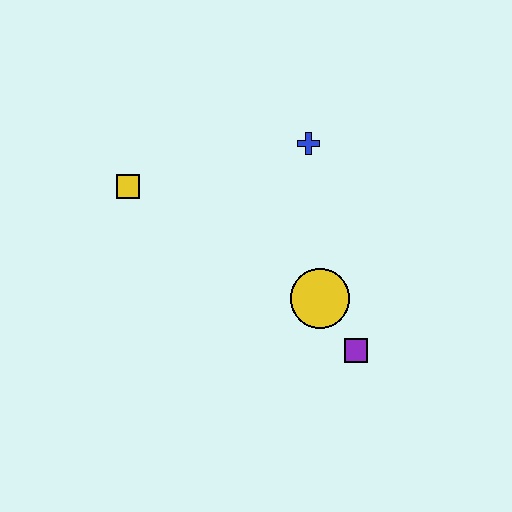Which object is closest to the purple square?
The yellow circle is closest to the purple square.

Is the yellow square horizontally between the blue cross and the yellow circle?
No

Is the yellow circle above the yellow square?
No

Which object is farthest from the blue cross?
The purple square is farthest from the blue cross.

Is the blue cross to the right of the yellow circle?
No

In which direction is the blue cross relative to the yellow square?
The blue cross is to the right of the yellow square.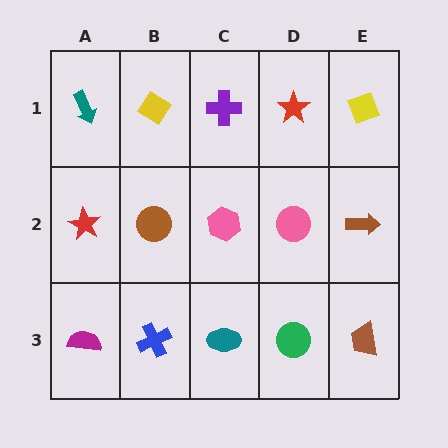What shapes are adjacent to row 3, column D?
A pink circle (row 2, column D), a teal ellipse (row 3, column C), a brown trapezoid (row 3, column E).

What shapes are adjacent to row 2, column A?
A teal arrow (row 1, column A), a magenta semicircle (row 3, column A), a brown circle (row 2, column B).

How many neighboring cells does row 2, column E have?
3.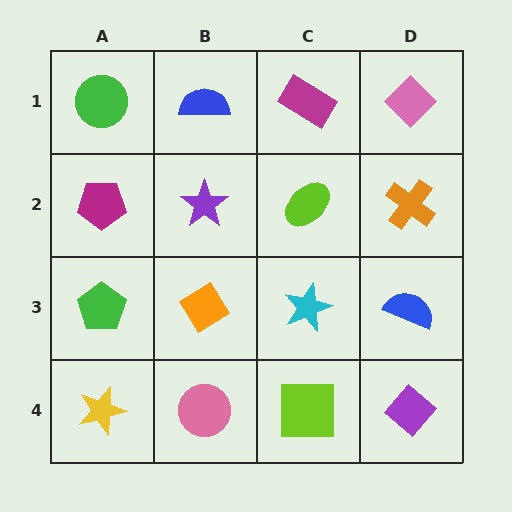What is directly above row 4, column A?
A green pentagon.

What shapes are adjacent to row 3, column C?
A lime ellipse (row 2, column C), a lime square (row 4, column C), an orange diamond (row 3, column B), a blue semicircle (row 3, column D).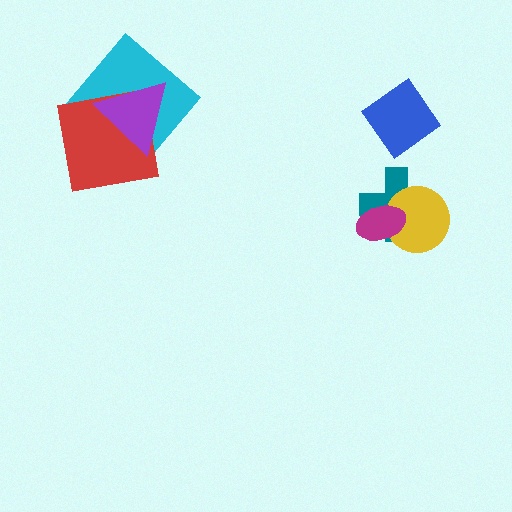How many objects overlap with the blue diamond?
0 objects overlap with the blue diamond.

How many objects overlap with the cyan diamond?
2 objects overlap with the cyan diamond.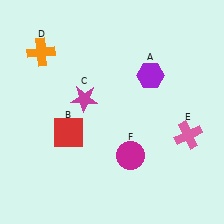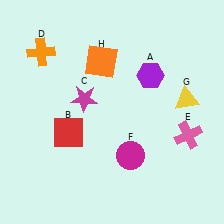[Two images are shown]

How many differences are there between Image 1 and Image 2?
There are 2 differences between the two images.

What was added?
A yellow triangle (G), an orange square (H) were added in Image 2.